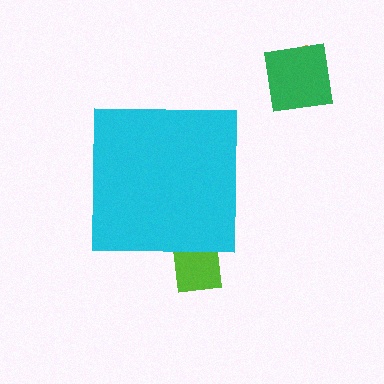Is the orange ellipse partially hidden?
No, the orange ellipse is fully visible.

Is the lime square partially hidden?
Yes, the lime square is partially hidden behind the cyan square.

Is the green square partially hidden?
No, the green square is fully visible.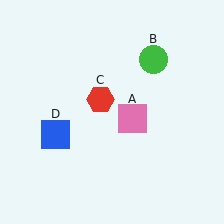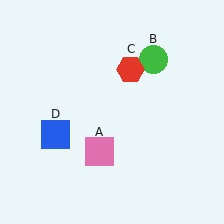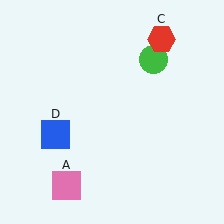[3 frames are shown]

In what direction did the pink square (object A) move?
The pink square (object A) moved down and to the left.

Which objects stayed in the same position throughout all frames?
Green circle (object B) and blue square (object D) remained stationary.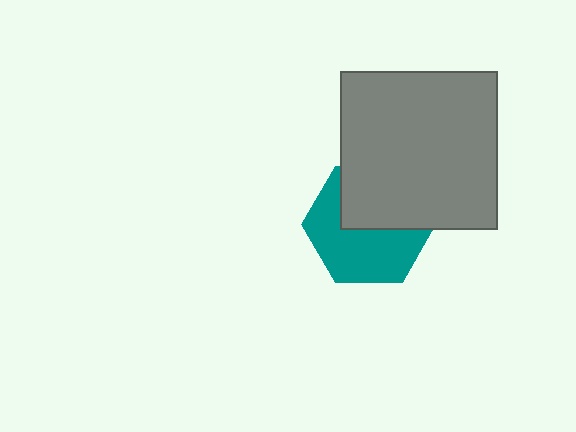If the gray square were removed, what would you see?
You would see the complete teal hexagon.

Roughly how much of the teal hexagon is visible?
About half of it is visible (roughly 56%).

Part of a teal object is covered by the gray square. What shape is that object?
It is a hexagon.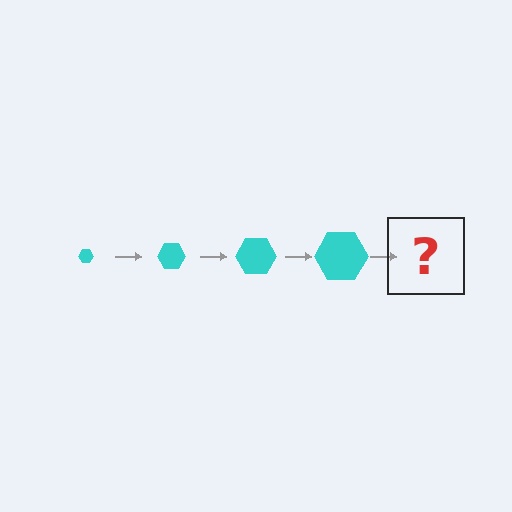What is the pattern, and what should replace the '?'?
The pattern is that the hexagon gets progressively larger each step. The '?' should be a cyan hexagon, larger than the previous one.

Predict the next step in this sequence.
The next step is a cyan hexagon, larger than the previous one.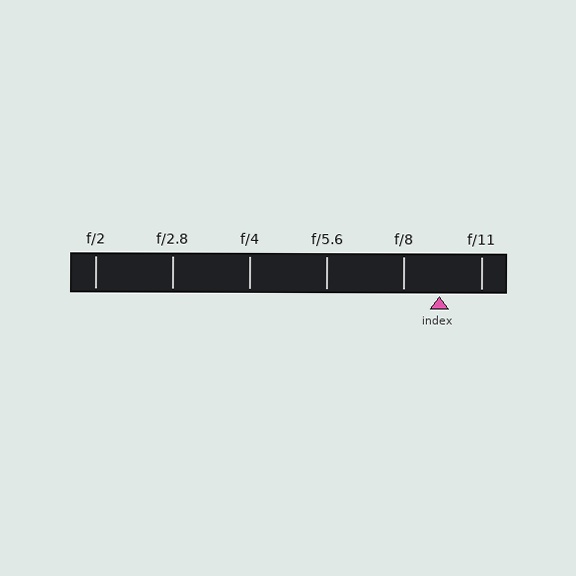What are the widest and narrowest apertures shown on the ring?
The widest aperture shown is f/2 and the narrowest is f/11.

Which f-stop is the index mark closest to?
The index mark is closest to f/8.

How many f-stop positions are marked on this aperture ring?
There are 6 f-stop positions marked.